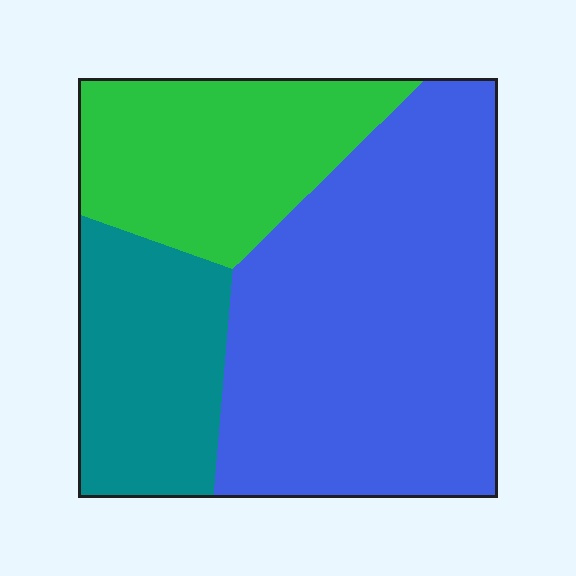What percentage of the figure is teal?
Teal covers about 20% of the figure.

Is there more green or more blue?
Blue.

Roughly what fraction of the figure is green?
Green covers 25% of the figure.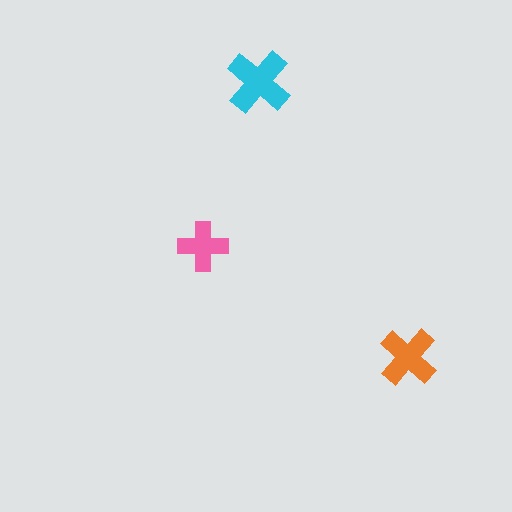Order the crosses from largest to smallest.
the cyan one, the orange one, the pink one.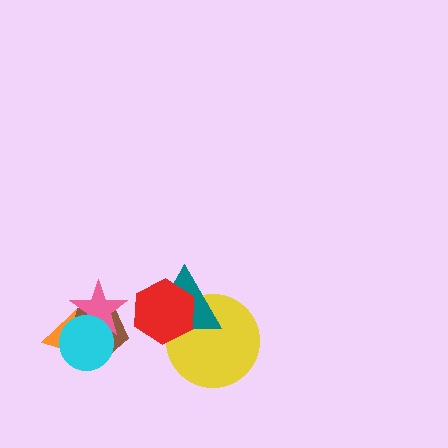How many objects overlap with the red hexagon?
2 objects overlap with the red hexagon.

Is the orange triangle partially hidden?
Yes, it is partially covered by another shape.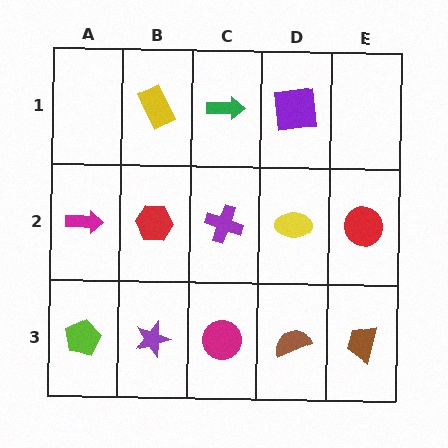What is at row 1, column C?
A green arrow.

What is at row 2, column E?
A red circle.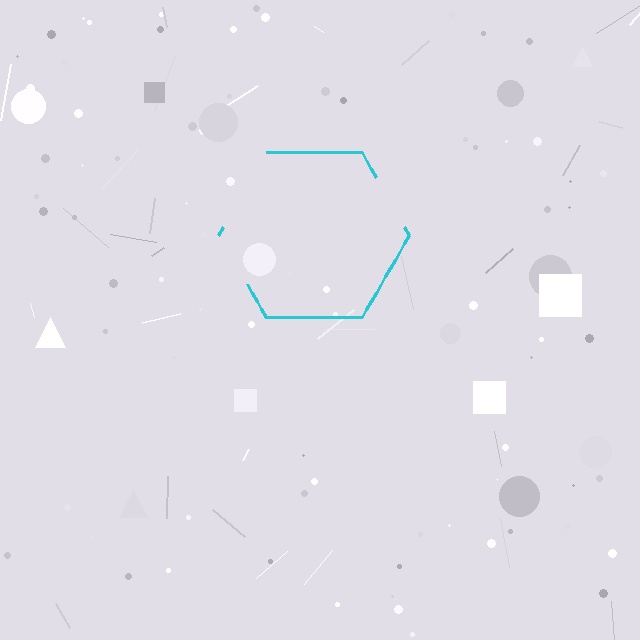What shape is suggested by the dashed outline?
The dashed outline suggests a hexagon.